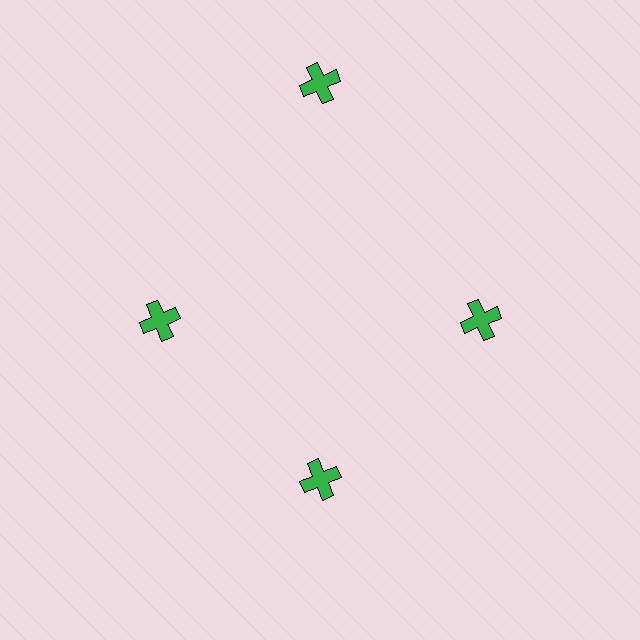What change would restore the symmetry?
The symmetry would be restored by moving it inward, back onto the ring so that all 4 crosses sit at equal angles and equal distance from the center.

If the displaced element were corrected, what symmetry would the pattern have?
It would have 4-fold rotational symmetry — the pattern would map onto itself every 90 degrees.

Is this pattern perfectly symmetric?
No. The 4 green crosses are arranged in a ring, but one element near the 12 o'clock position is pushed outward from the center, breaking the 4-fold rotational symmetry.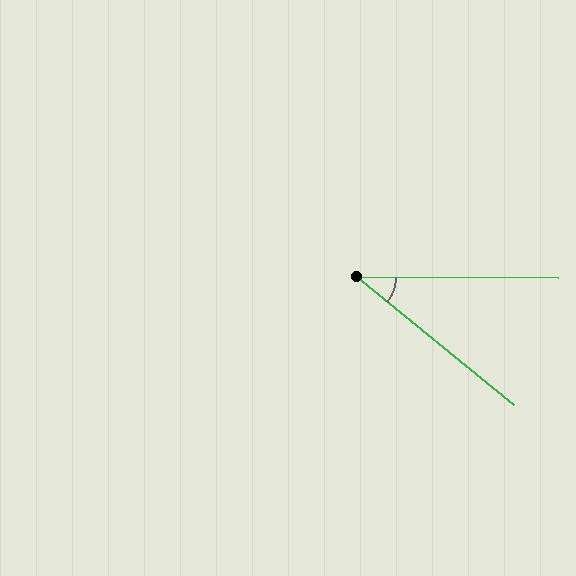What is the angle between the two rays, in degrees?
Approximately 39 degrees.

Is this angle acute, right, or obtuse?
It is acute.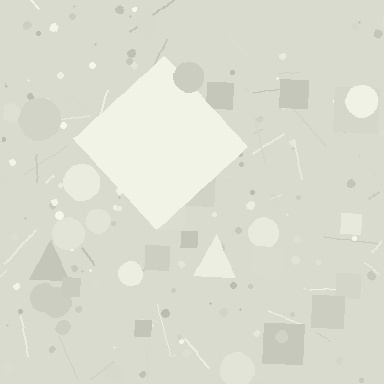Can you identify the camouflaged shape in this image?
The camouflaged shape is a diamond.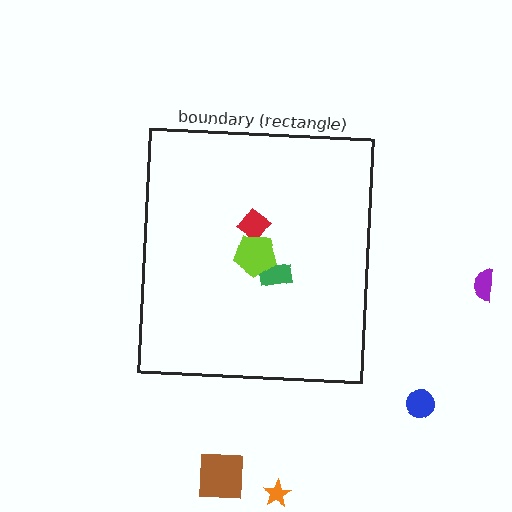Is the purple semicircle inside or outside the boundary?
Outside.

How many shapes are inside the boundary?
3 inside, 4 outside.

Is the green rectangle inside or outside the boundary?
Inside.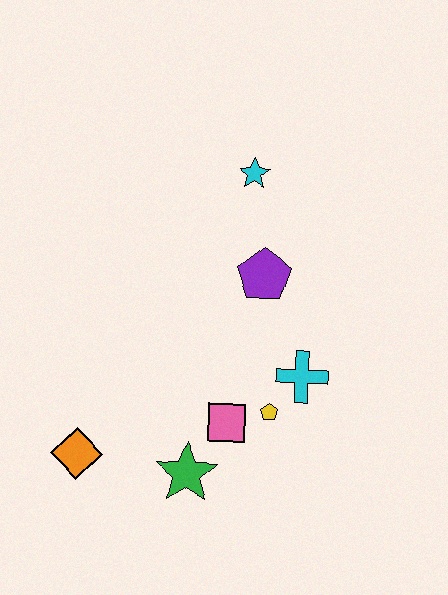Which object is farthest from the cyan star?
The orange diamond is farthest from the cyan star.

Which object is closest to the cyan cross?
The yellow pentagon is closest to the cyan cross.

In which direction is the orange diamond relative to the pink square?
The orange diamond is to the left of the pink square.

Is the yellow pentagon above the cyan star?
No